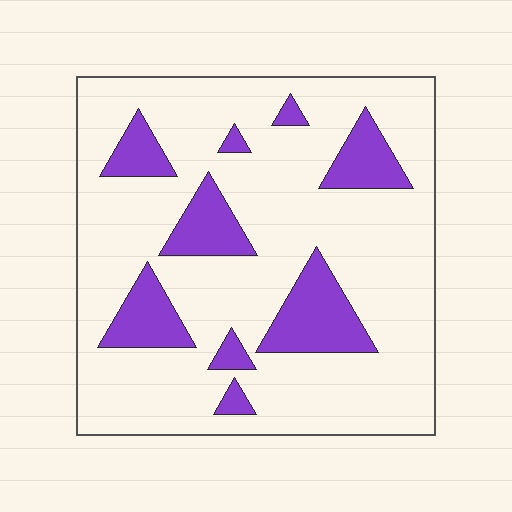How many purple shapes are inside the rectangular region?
9.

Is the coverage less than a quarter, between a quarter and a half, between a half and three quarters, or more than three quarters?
Less than a quarter.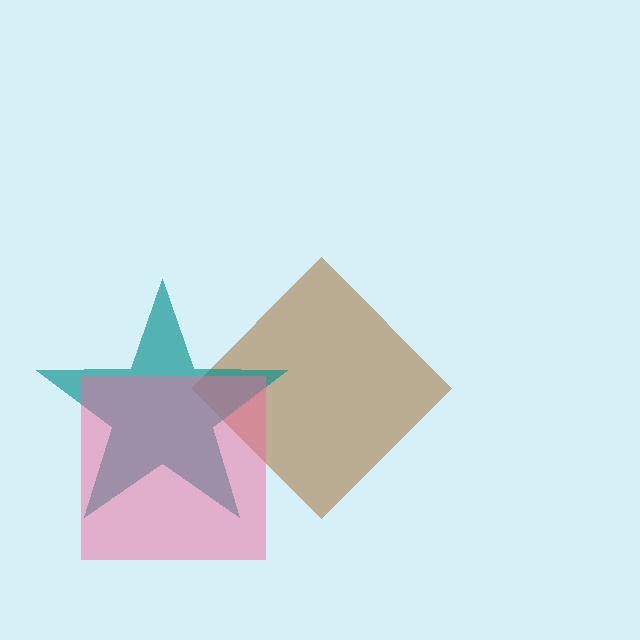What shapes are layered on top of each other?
The layered shapes are: a brown diamond, a teal star, a pink square.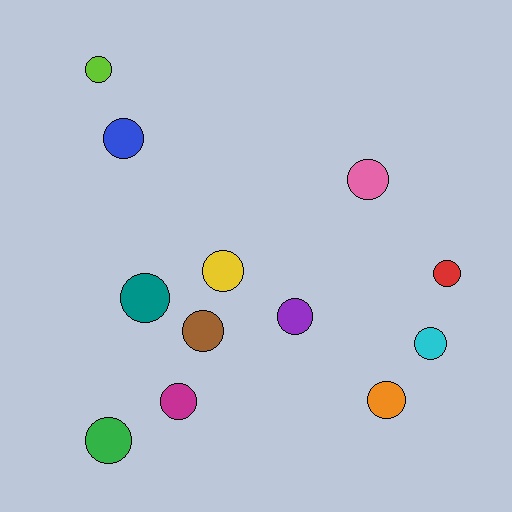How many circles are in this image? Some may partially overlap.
There are 12 circles.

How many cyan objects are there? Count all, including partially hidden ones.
There is 1 cyan object.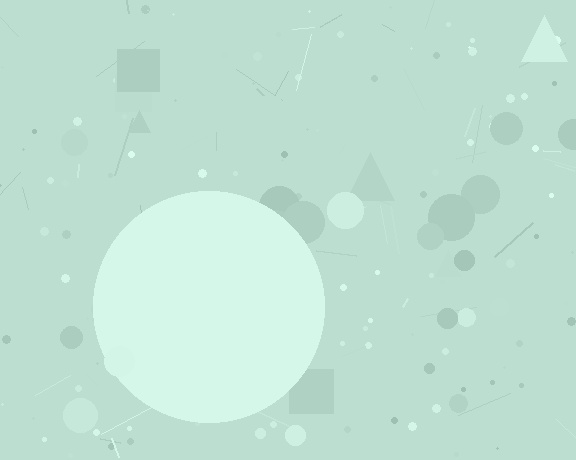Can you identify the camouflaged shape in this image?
The camouflaged shape is a circle.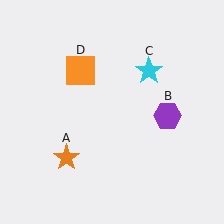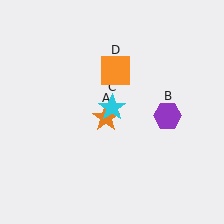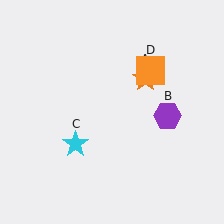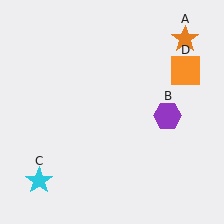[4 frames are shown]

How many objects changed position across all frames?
3 objects changed position: orange star (object A), cyan star (object C), orange square (object D).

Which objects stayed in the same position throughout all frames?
Purple hexagon (object B) remained stationary.